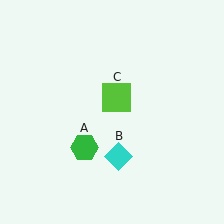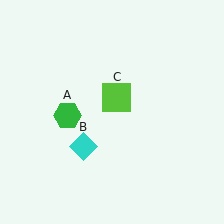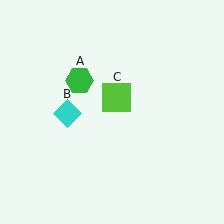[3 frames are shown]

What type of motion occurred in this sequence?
The green hexagon (object A), cyan diamond (object B) rotated clockwise around the center of the scene.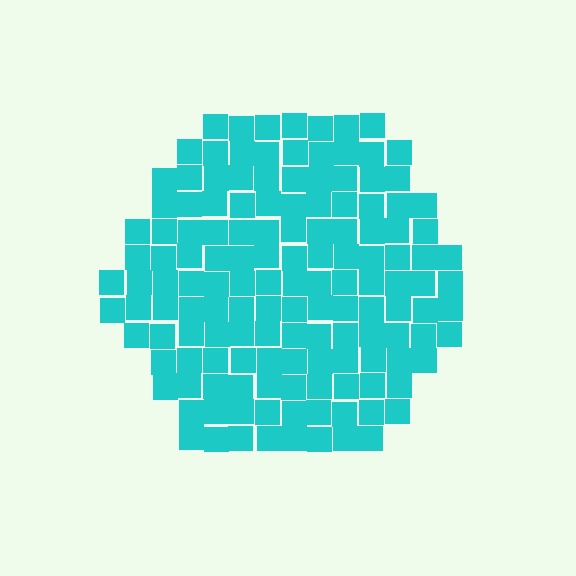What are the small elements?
The small elements are squares.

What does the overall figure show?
The overall figure shows a hexagon.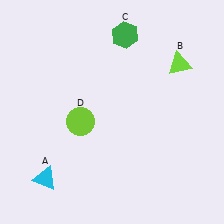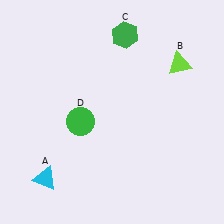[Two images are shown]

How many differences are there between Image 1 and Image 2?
There is 1 difference between the two images.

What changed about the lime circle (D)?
In Image 1, D is lime. In Image 2, it changed to green.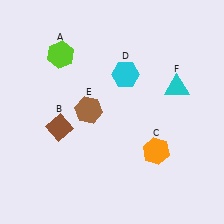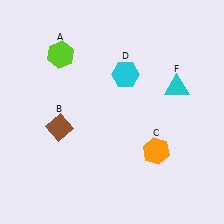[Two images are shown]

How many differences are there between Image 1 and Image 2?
There is 1 difference between the two images.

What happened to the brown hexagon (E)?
The brown hexagon (E) was removed in Image 2. It was in the top-left area of Image 1.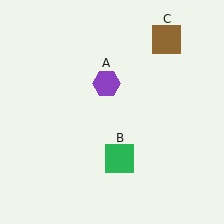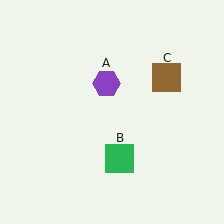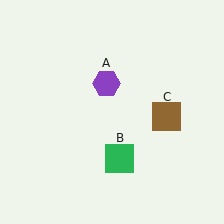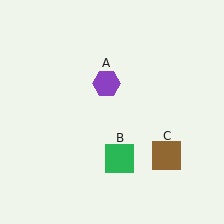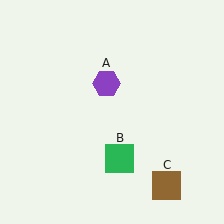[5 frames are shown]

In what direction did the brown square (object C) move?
The brown square (object C) moved down.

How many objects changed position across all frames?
1 object changed position: brown square (object C).